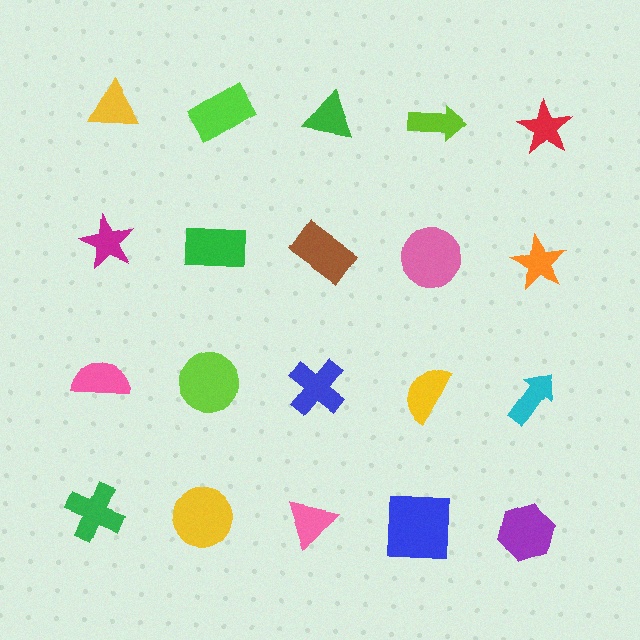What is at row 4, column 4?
A blue square.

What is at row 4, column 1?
A green cross.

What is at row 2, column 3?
A brown rectangle.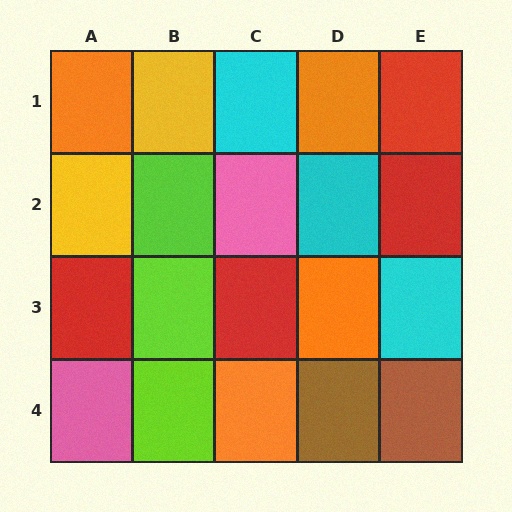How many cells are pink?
2 cells are pink.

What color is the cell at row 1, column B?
Yellow.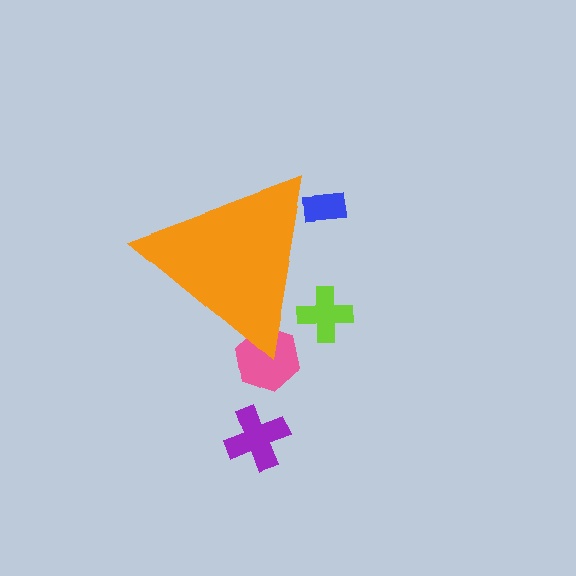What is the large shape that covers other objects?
An orange triangle.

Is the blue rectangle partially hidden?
Yes, the blue rectangle is partially hidden behind the orange triangle.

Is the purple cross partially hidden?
No, the purple cross is fully visible.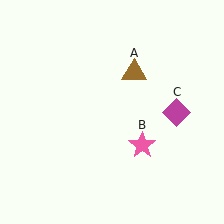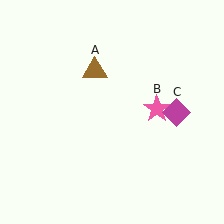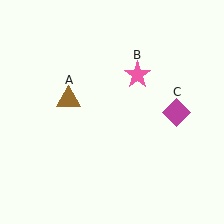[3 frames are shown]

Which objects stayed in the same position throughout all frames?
Magenta diamond (object C) remained stationary.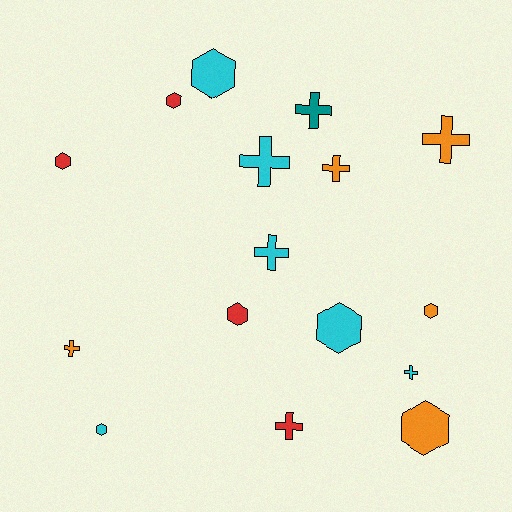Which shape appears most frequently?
Cross, with 8 objects.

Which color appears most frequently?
Cyan, with 6 objects.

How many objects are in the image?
There are 16 objects.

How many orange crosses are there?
There are 3 orange crosses.